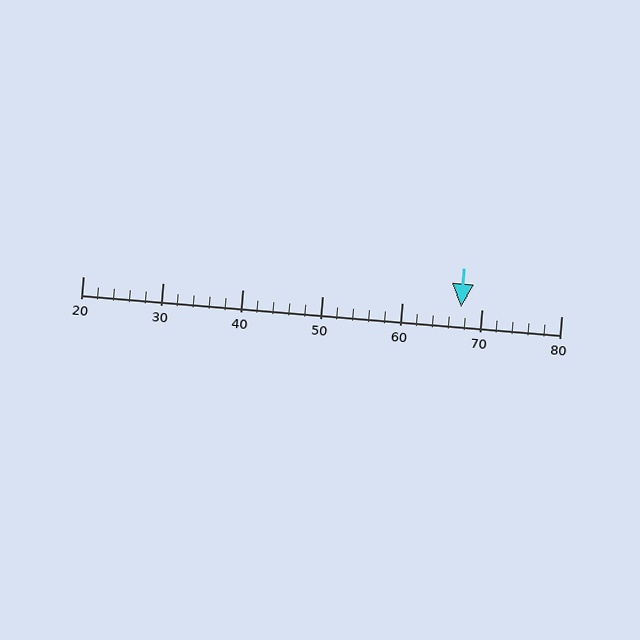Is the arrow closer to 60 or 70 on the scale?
The arrow is closer to 70.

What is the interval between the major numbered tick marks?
The major tick marks are spaced 10 units apart.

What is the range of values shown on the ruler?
The ruler shows values from 20 to 80.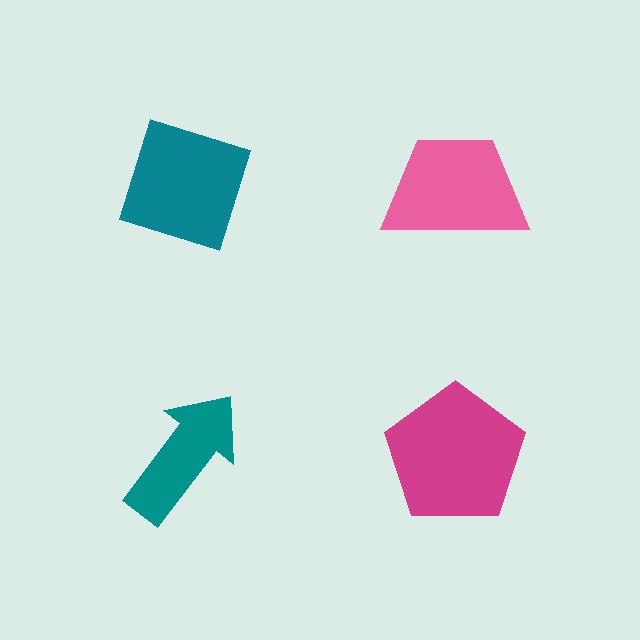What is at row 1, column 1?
A teal diamond.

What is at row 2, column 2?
A magenta pentagon.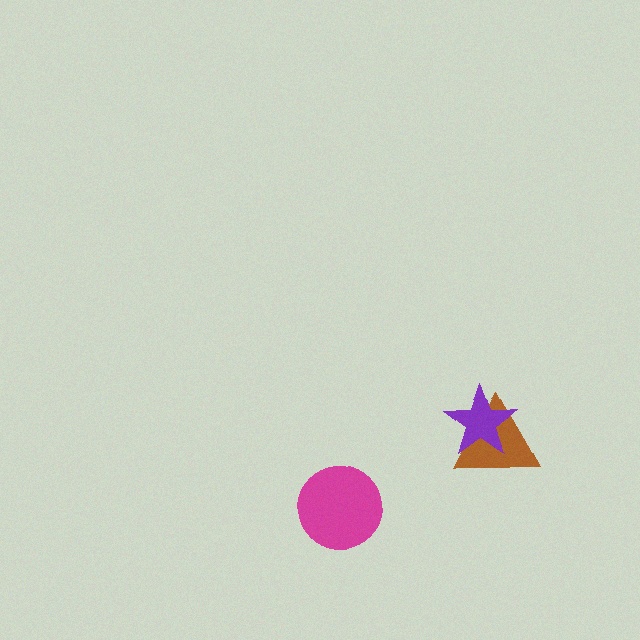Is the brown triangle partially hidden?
Yes, it is partially covered by another shape.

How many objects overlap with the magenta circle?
0 objects overlap with the magenta circle.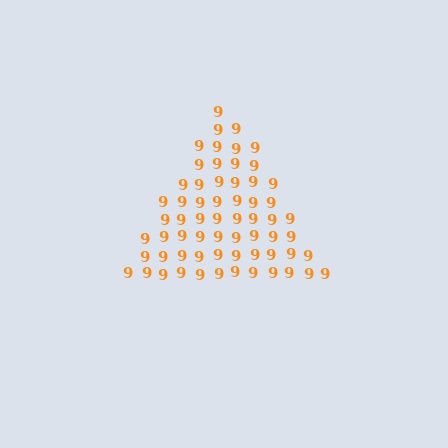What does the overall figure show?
The overall figure shows a triangle.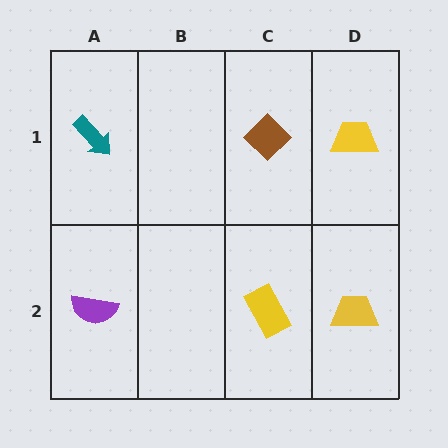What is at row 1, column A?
A teal arrow.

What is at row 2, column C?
A yellow rectangle.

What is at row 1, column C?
A brown diamond.